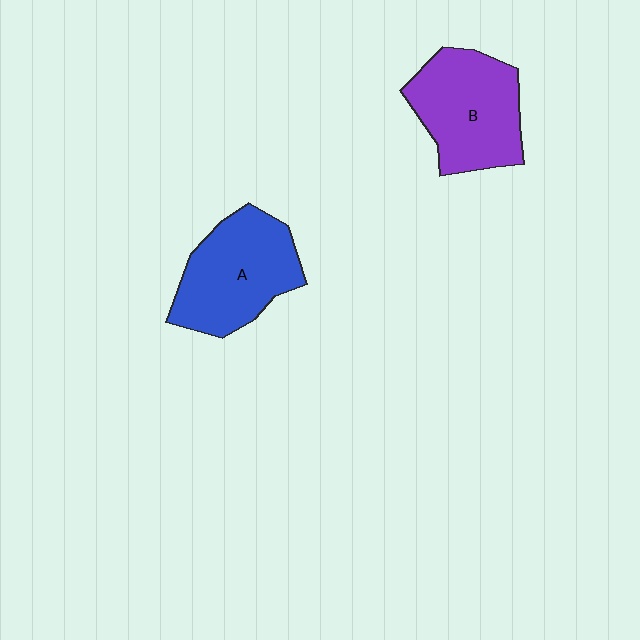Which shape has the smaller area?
Shape B (purple).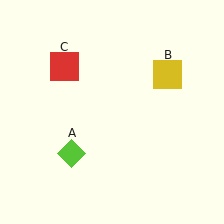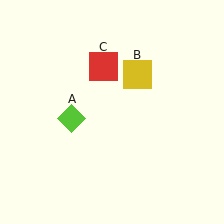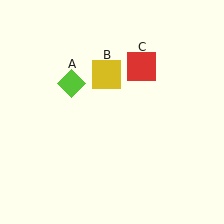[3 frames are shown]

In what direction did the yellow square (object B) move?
The yellow square (object B) moved left.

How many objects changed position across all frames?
3 objects changed position: lime diamond (object A), yellow square (object B), red square (object C).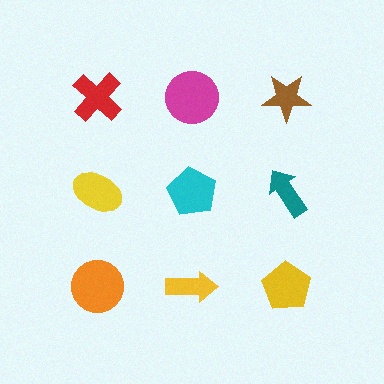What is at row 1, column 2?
A magenta circle.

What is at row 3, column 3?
A yellow pentagon.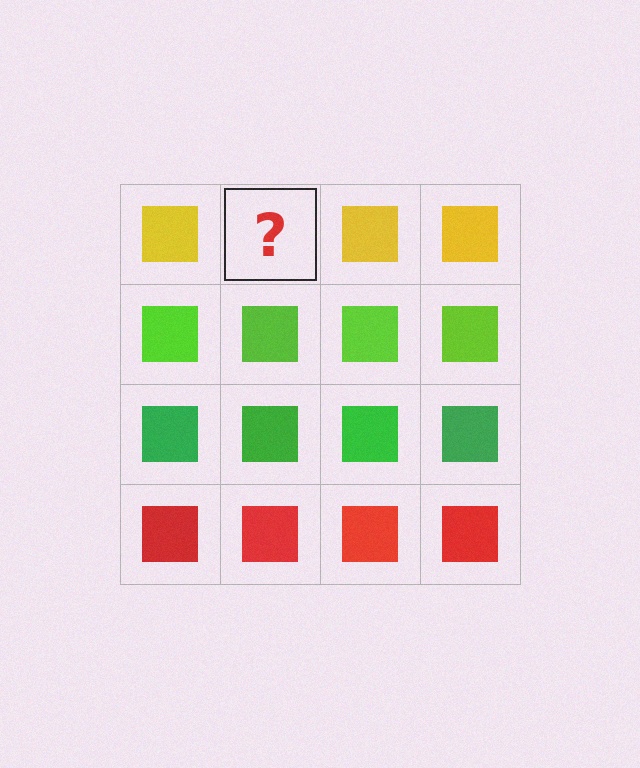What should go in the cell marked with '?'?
The missing cell should contain a yellow square.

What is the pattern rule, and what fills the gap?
The rule is that each row has a consistent color. The gap should be filled with a yellow square.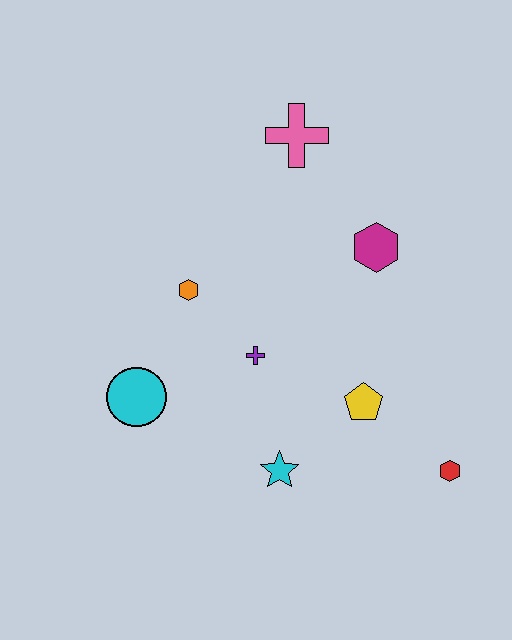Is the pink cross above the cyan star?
Yes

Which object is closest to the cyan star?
The yellow pentagon is closest to the cyan star.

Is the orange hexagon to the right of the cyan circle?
Yes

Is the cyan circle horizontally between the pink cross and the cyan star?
No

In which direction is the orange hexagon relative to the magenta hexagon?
The orange hexagon is to the left of the magenta hexagon.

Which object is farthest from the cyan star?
The pink cross is farthest from the cyan star.